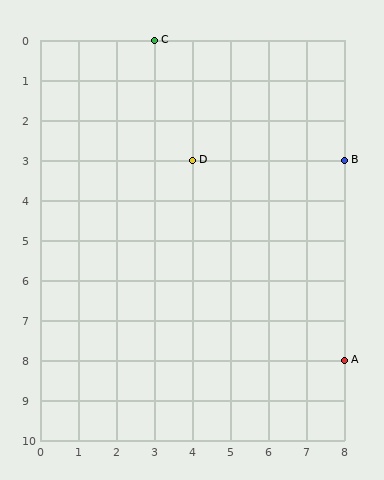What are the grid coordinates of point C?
Point C is at grid coordinates (3, 0).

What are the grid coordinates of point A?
Point A is at grid coordinates (8, 8).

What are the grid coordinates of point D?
Point D is at grid coordinates (4, 3).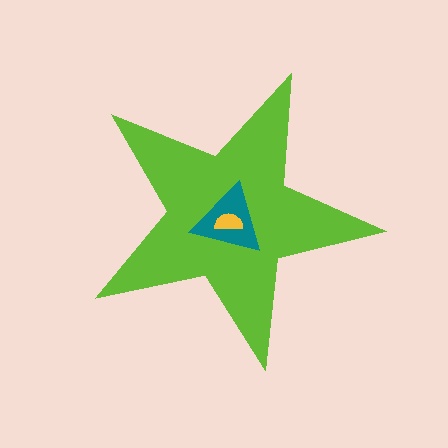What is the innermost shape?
The yellow semicircle.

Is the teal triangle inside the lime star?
Yes.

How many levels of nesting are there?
3.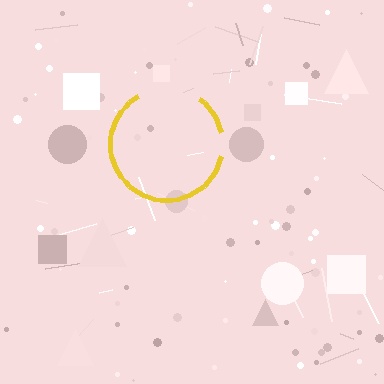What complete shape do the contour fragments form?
The contour fragments form a circle.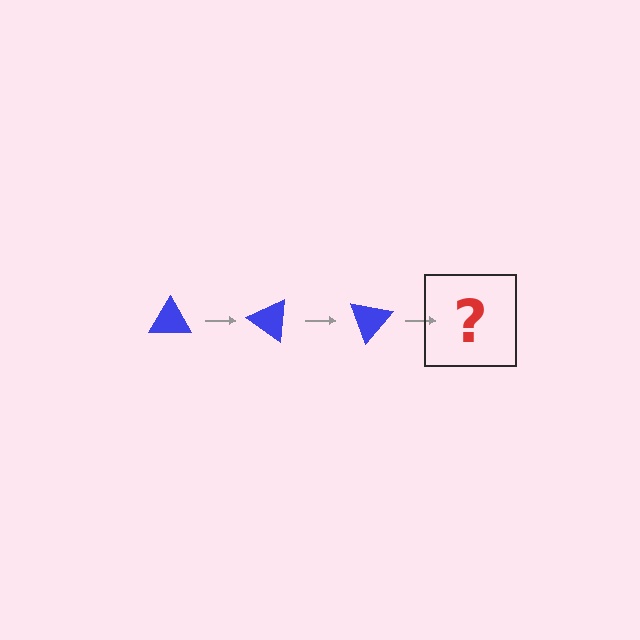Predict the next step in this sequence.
The next step is a blue triangle rotated 105 degrees.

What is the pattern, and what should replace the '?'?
The pattern is that the triangle rotates 35 degrees each step. The '?' should be a blue triangle rotated 105 degrees.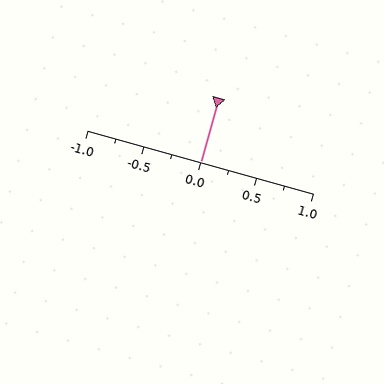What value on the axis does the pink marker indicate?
The marker indicates approximately 0.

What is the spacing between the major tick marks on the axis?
The major ticks are spaced 0.5 apart.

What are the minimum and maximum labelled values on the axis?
The axis runs from -1.0 to 1.0.